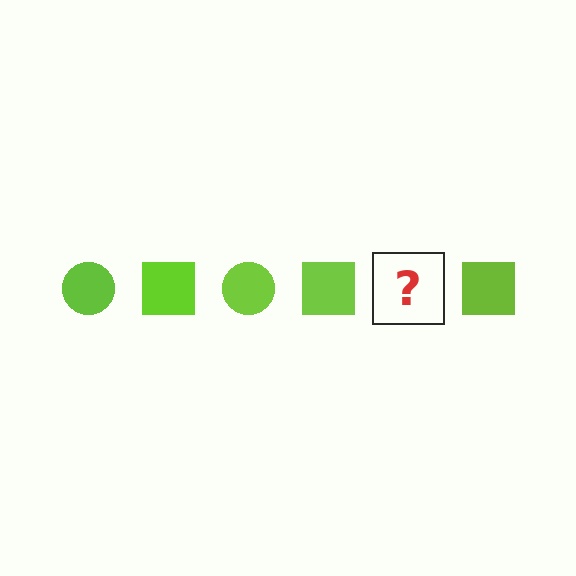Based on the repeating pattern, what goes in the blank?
The blank should be a lime circle.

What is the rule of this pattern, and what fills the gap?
The rule is that the pattern cycles through circle, square shapes in lime. The gap should be filled with a lime circle.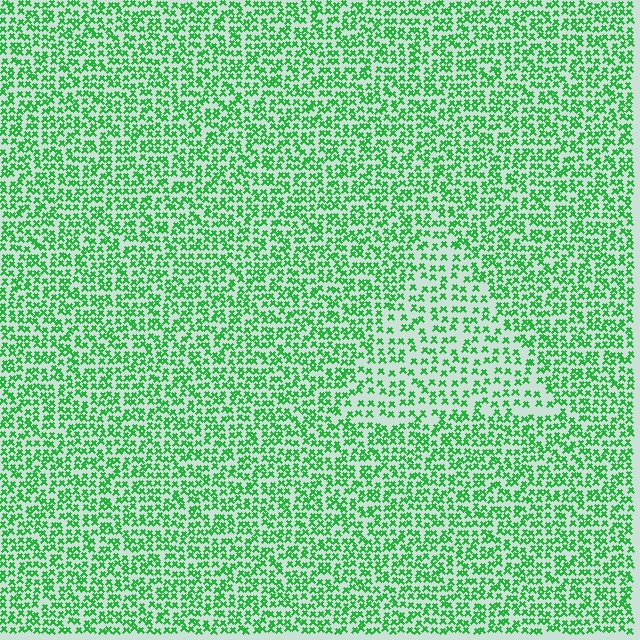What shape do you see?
I see a triangle.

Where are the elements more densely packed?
The elements are more densely packed outside the triangle boundary.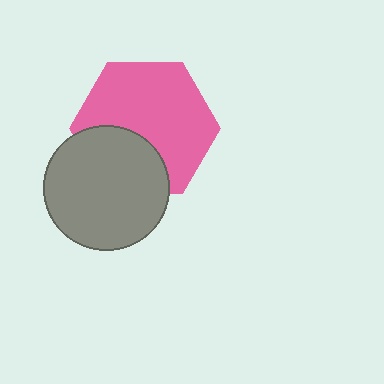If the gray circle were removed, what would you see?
You would see the complete pink hexagon.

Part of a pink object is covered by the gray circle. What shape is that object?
It is a hexagon.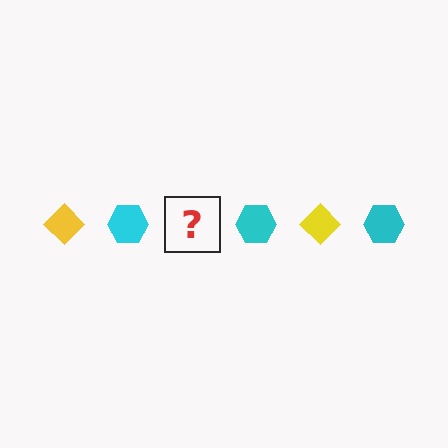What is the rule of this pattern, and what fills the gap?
The rule is that the pattern alternates between yellow diamond and cyan hexagon. The gap should be filled with a yellow diamond.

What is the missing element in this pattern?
The missing element is a yellow diamond.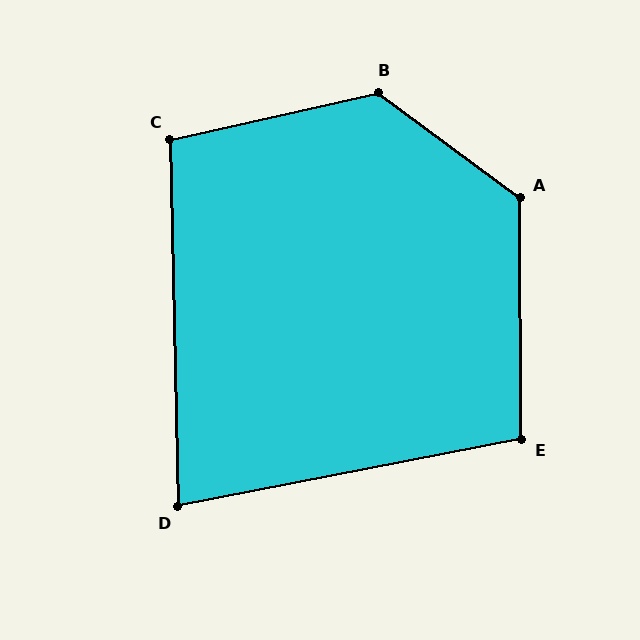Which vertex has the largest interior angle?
B, at approximately 131 degrees.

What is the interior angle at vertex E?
Approximately 101 degrees (obtuse).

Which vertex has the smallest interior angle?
D, at approximately 80 degrees.